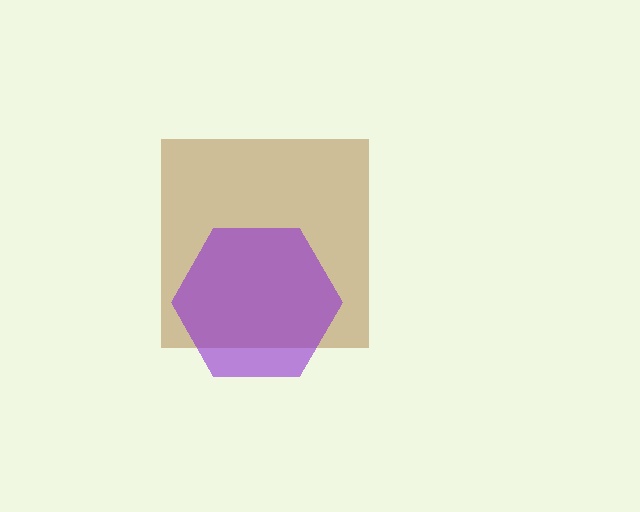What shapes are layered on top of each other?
The layered shapes are: a brown square, a purple hexagon.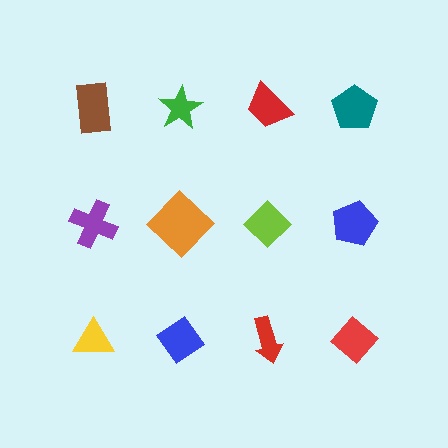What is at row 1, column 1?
A brown rectangle.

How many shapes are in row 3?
4 shapes.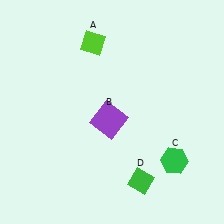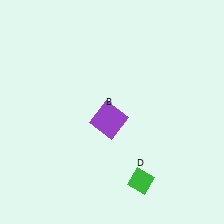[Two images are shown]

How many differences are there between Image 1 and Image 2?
There are 2 differences between the two images.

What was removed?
The green hexagon (C), the lime diamond (A) were removed in Image 2.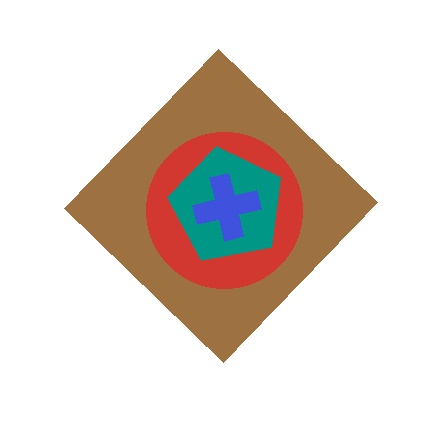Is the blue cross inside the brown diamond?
Yes.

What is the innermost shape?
The blue cross.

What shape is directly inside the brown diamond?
The red circle.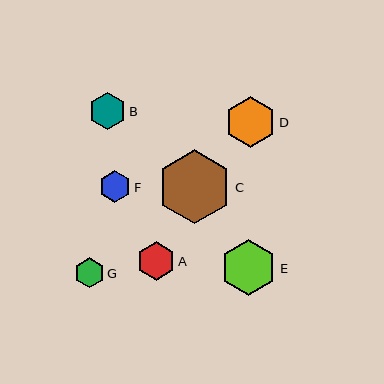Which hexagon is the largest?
Hexagon C is the largest with a size of approximately 74 pixels.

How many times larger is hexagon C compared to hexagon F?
Hexagon C is approximately 2.3 times the size of hexagon F.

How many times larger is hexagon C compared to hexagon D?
Hexagon C is approximately 1.5 times the size of hexagon D.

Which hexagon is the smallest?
Hexagon G is the smallest with a size of approximately 30 pixels.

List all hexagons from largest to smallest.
From largest to smallest: C, E, D, A, B, F, G.